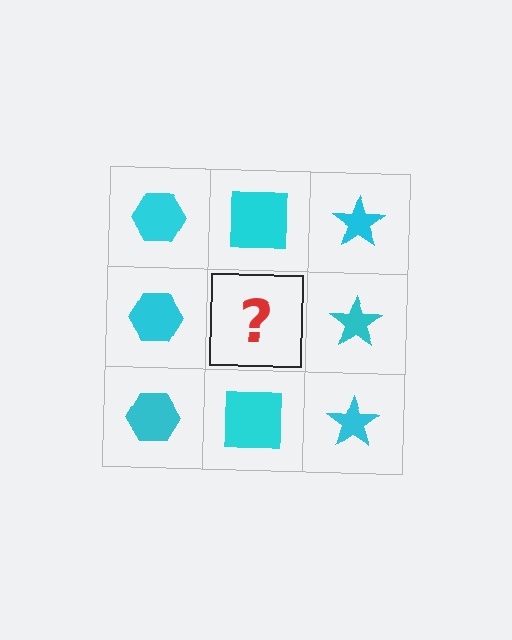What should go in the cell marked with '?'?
The missing cell should contain a cyan square.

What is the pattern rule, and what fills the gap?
The rule is that each column has a consistent shape. The gap should be filled with a cyan square.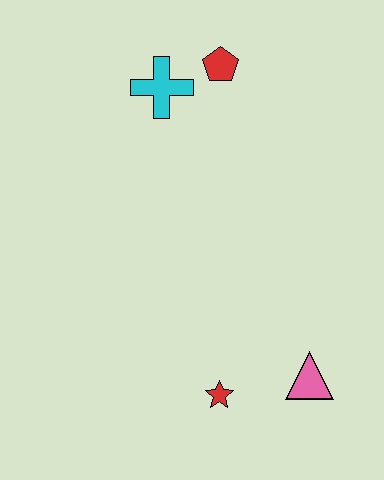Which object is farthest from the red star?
The red pentagon is farthest from the red star.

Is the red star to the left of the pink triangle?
Yes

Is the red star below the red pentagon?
Yes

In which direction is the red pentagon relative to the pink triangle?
The red pentagon is above the pink triangle.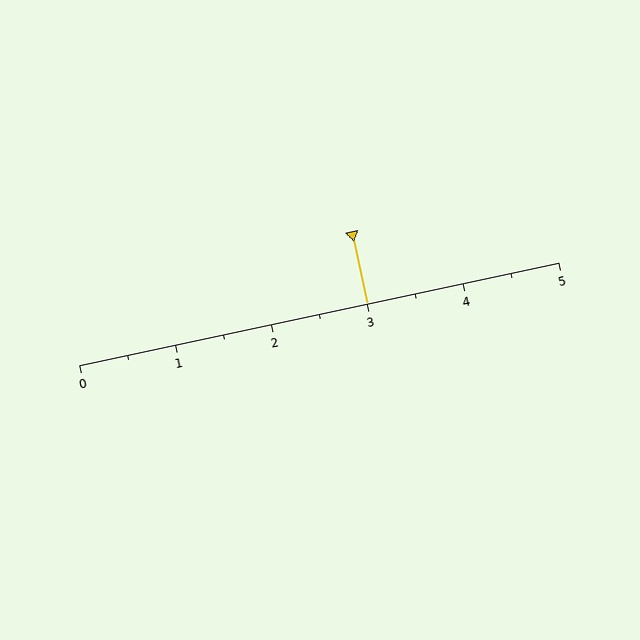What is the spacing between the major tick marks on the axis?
The major ticks are spaced 1 apart.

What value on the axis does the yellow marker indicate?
The marker indicates approximately 3.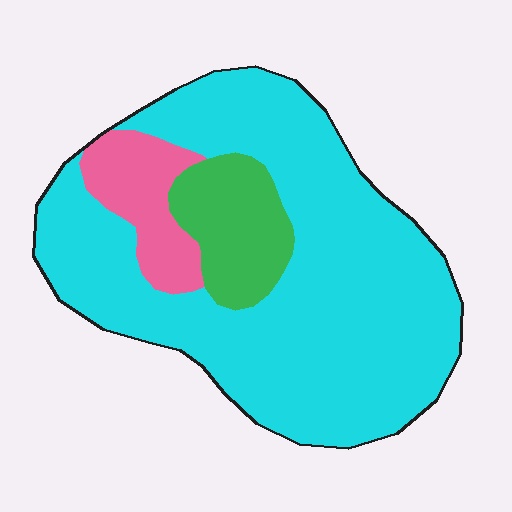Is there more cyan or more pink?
Cyan.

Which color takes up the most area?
Cyan, at roughly 75%.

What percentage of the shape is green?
Green covers about 15% of the shape.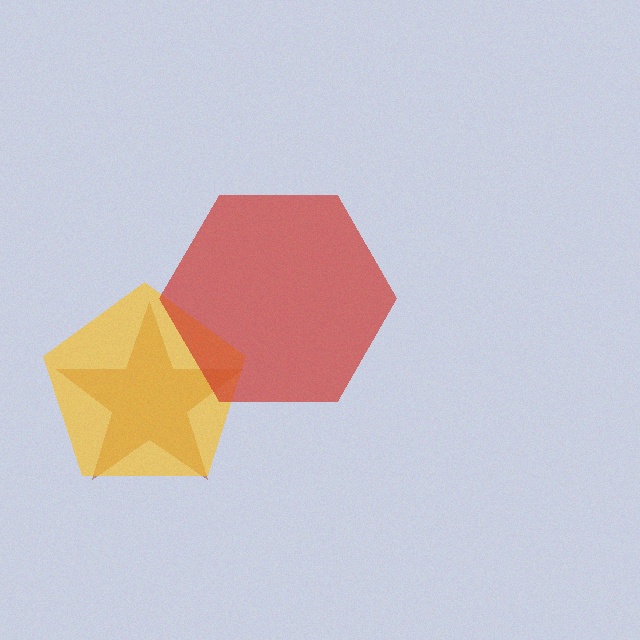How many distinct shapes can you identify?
There are 3 distinct shapes: a brown star, a yellow pentagon, a red hexagon.